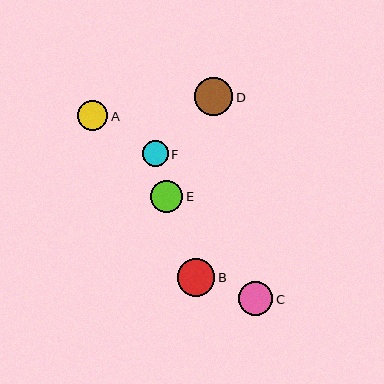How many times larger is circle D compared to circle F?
Circle D is approximately 1.5 times the size of circle F.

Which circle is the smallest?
Circle F is the smallest with a size of approximately 26 pixels.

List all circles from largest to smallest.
From largest to smallest: D, B, C, E, A, F.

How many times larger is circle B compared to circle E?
Circle B is approximately 1.2 times the size of circle E.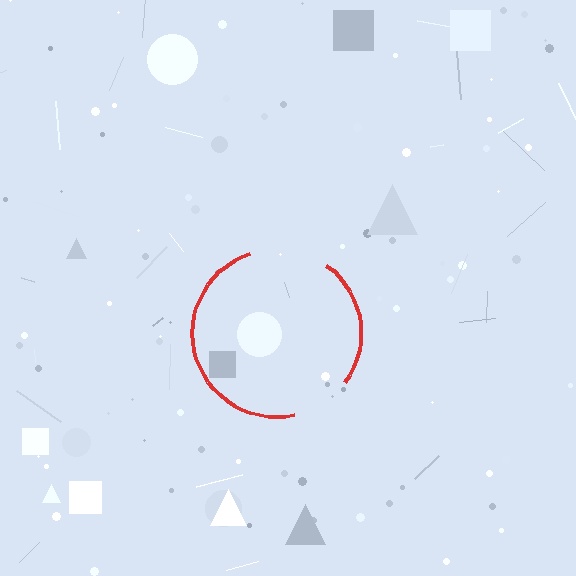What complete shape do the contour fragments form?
The contour fragments form a circle.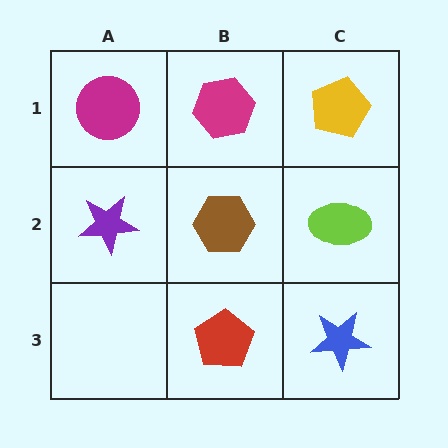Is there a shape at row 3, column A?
No, that cell is empty.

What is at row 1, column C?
A yellow pentagon.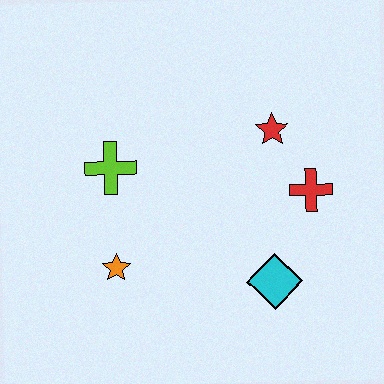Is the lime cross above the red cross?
Yes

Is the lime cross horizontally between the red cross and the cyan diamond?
No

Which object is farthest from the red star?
The orange star is farthest from the red star.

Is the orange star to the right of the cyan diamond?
No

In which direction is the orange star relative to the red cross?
The orange star is to the left of the red cross.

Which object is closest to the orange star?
The lime cross is closest to the orange star.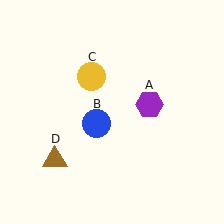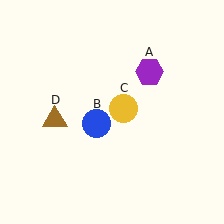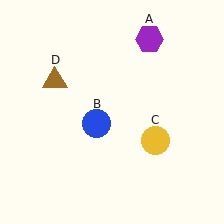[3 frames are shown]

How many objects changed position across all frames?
3 objects changed position: purple hexagon (object A), yellow circle (object C), brown triangle (object D).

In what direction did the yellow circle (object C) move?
The yellow circle (object C) moved down and to the right.